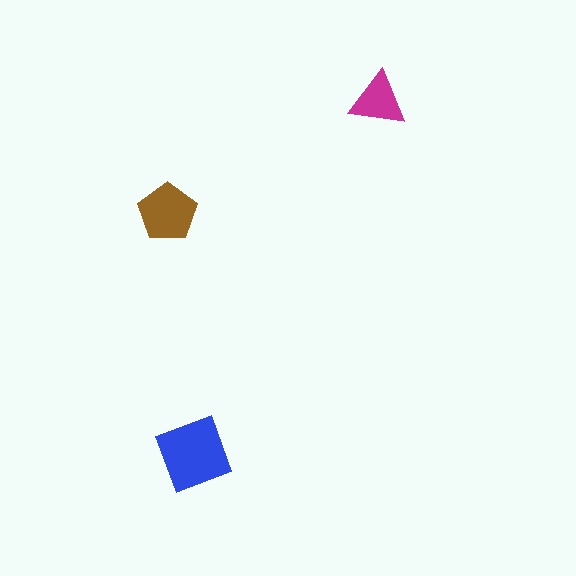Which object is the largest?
The blue square.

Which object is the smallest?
The magenta triangle.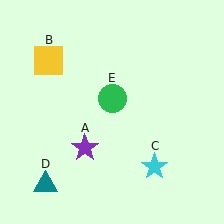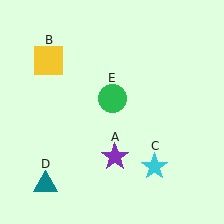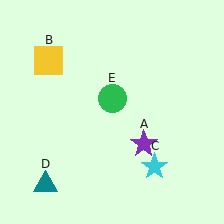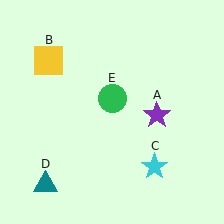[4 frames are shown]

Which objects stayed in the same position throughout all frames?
Yellow square (object B) and cyan star (object C) and teal triangle (object D) and green circle (object E) remained stationary.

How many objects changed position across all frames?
1 object changed position: purple star (object A).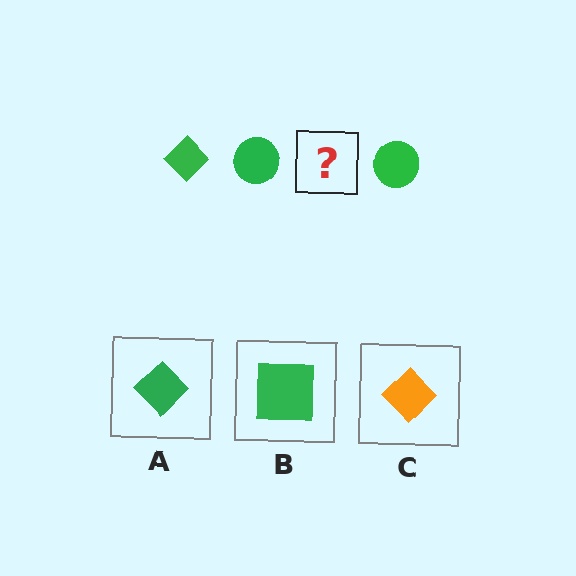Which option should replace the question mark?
Option A.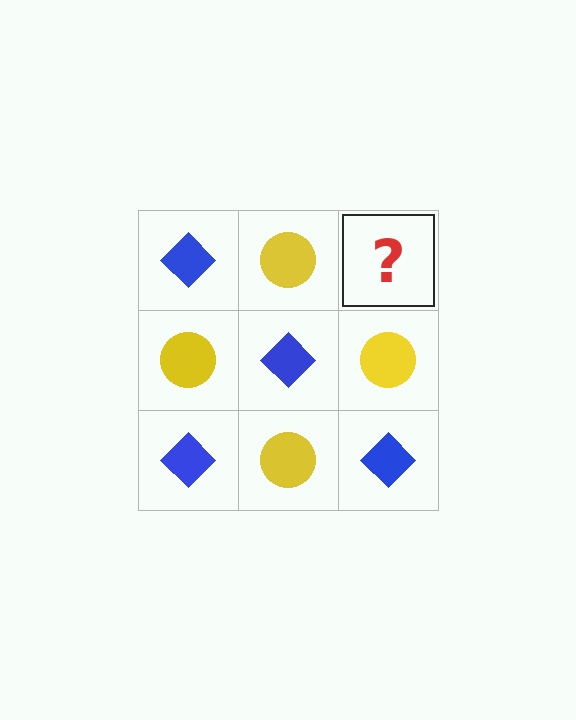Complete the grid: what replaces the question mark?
The question mark should be replaced with a blue diamond.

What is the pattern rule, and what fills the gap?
The rule is that it alternates blue diamond and yellow circle in a checkerboard pattern. The gap should be filled with a blue diamond.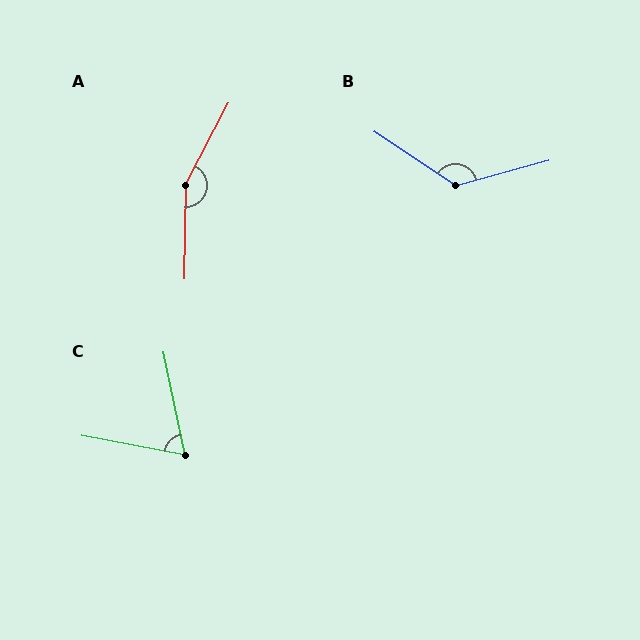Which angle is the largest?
A, at approximately 153 degrees.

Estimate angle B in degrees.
Approximately 131 degrees.